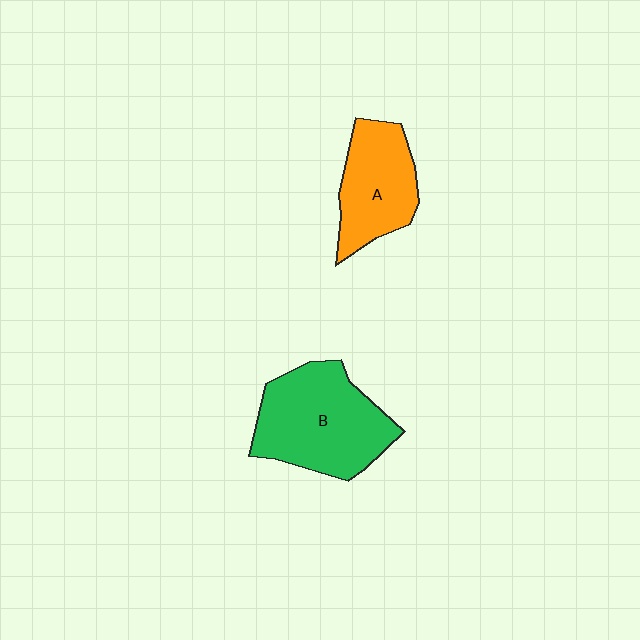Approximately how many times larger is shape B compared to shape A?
Approximately 1.4 times.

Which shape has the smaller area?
Shape A (orange).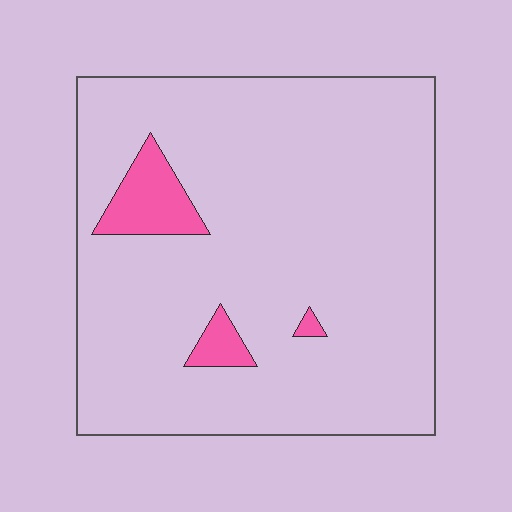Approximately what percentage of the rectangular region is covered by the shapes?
Approximately 5%.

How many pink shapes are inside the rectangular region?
3.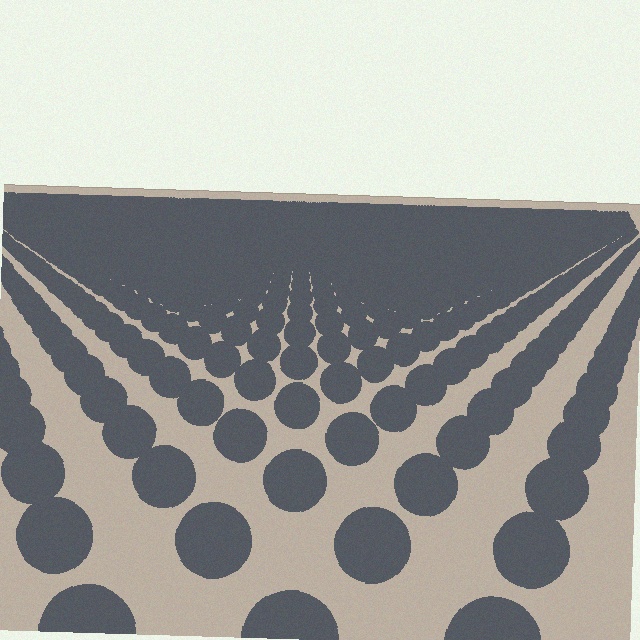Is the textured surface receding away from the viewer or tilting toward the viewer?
The surface is receding away from the viewer. Texture elements get smaller and denser toward the top.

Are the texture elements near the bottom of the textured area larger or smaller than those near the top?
Larger. Near the bottom, elements are closer to the viewer and appear at a bigger on-screen size.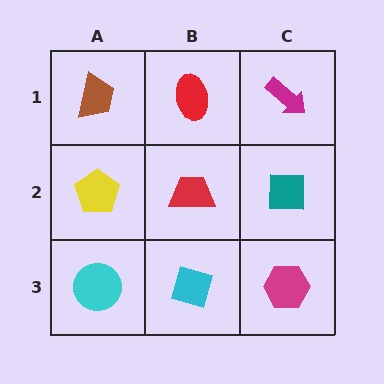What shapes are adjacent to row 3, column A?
A yellow pentagon (row 2, column A), a cyan diamond (row 3, column B).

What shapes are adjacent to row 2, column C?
A magenta arrow (row 1, column C), a magenta hexagon (row 3, column C), a red trapezoid (row 2, column B).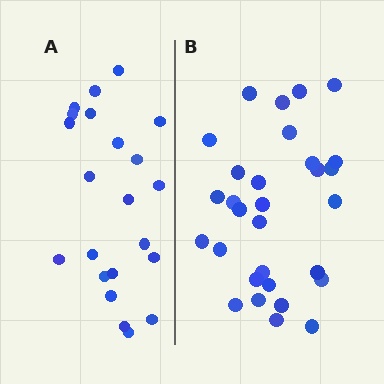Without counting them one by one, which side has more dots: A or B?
Region B (the right region) has more dots.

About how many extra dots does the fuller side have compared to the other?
Region B has roughly 8 or so more dots than region A.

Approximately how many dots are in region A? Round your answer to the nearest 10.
About 20 dots. (The exact count is 22, which rounds to 20.)